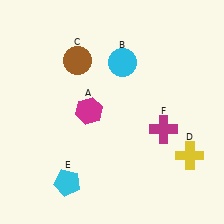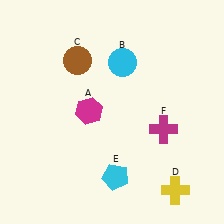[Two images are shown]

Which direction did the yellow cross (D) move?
The yellow cross (D) moved down.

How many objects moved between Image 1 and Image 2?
2 objects moved between the two images.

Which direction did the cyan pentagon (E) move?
The cyan pentagon (E) moved right.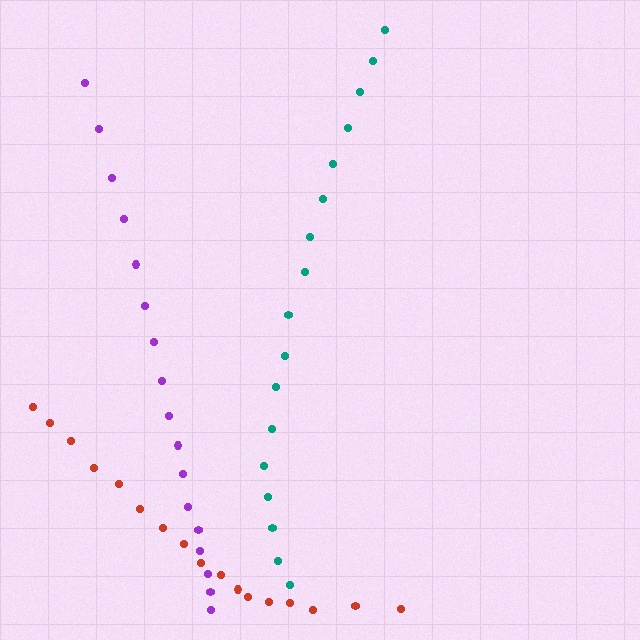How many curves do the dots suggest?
There are 3 distinct paths.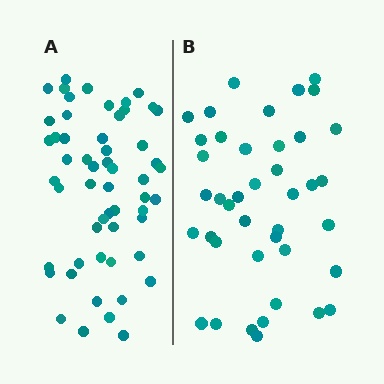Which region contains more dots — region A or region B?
Region A (the left region) has more dots.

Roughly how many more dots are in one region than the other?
Region A has approximately 15 more dots than region B.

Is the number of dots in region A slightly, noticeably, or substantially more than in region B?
Region A has noticeably more, but not dramatically so. The ratio is roughly 1.3 to 1.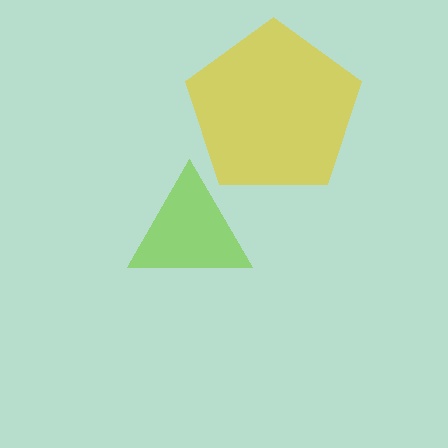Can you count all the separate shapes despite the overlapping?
Yes, there are 2 separate shapes.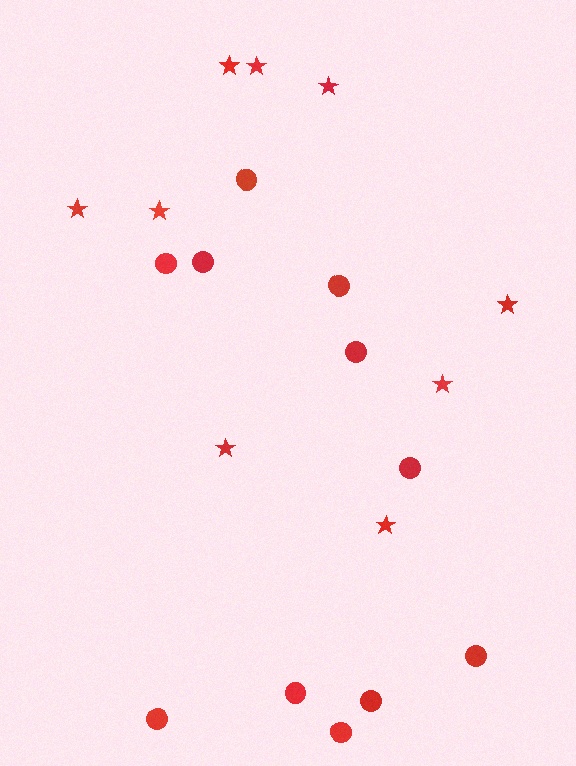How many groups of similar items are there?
There are 2 groups: one group of stars (9) and one group of circles (11).